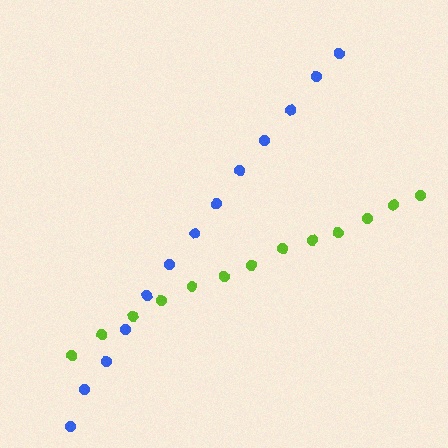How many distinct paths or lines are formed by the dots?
There are 2 distinct paths.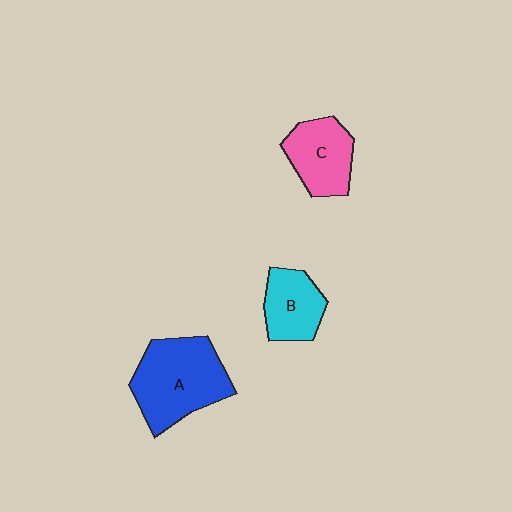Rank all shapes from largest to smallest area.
From largest to smallest: A (blue), C (pink), B (cyan).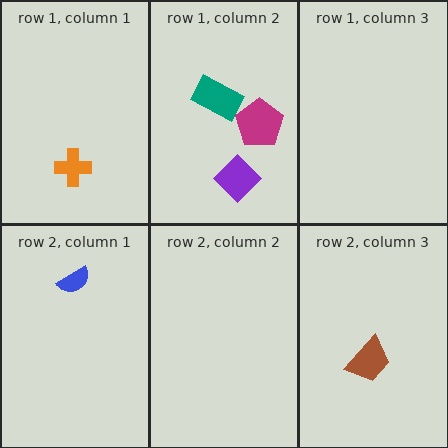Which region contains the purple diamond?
The row 1, column 2 region.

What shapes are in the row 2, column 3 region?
The brown trapezoid.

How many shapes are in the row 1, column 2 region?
3.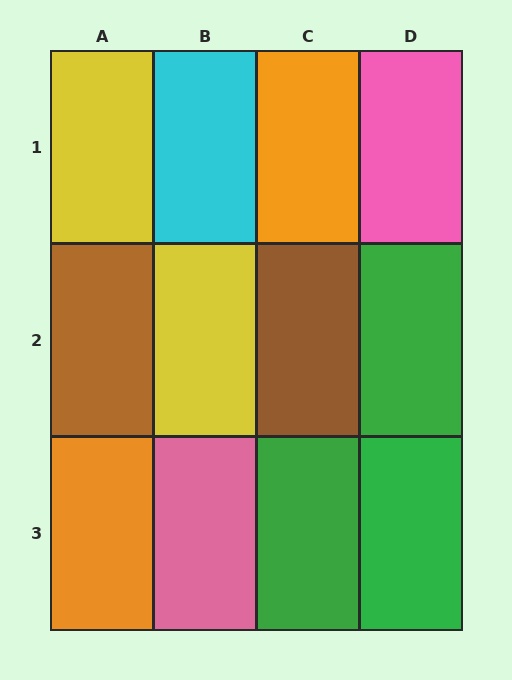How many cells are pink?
2 cells are pink.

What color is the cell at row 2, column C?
Brown.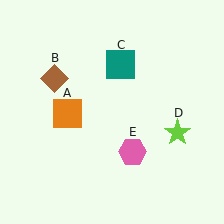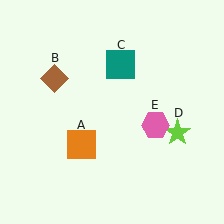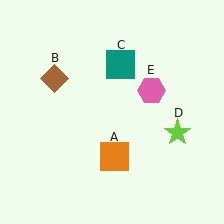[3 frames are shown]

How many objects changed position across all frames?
2 objects changed position: orange square (object A), pink hexagon (object E).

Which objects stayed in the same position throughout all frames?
Brown diamond (object B) and teal square (object C) and lime star (object D) remained stationary.